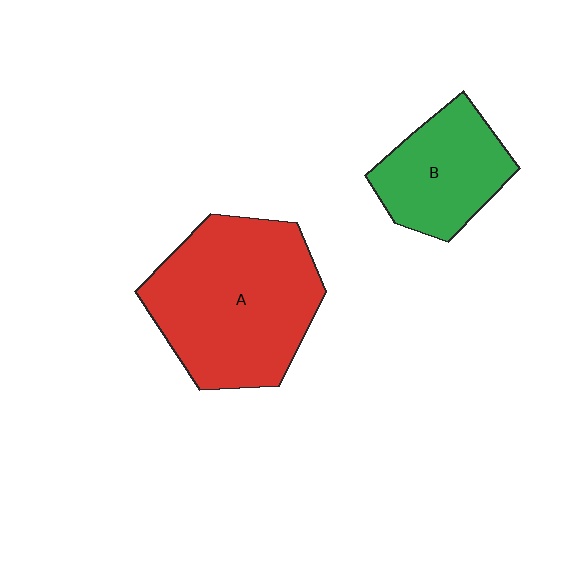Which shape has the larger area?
Shape A (red).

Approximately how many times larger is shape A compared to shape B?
Approximately 1.8 times.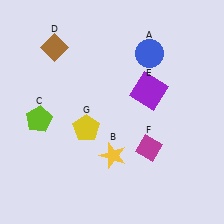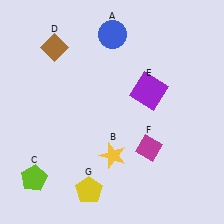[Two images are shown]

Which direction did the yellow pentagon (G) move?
The yellow pentagon (G) moved down.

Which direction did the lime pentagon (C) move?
The lime pentagon (C) moved down.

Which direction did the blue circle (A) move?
The blue circle (A) moved left.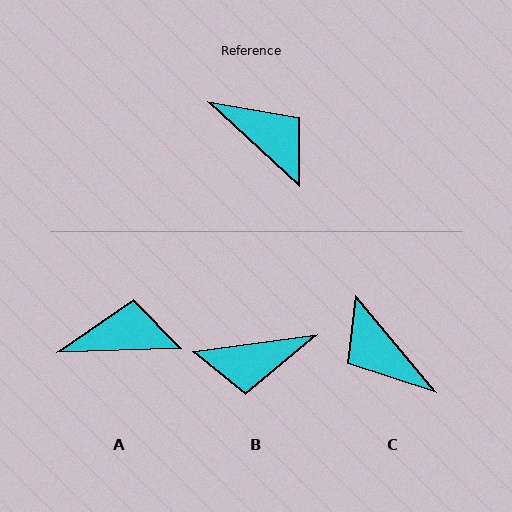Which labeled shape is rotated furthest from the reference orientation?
C, about 172 degrees away.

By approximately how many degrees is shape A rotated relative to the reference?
Approximately 45 degrees counter-clockwise.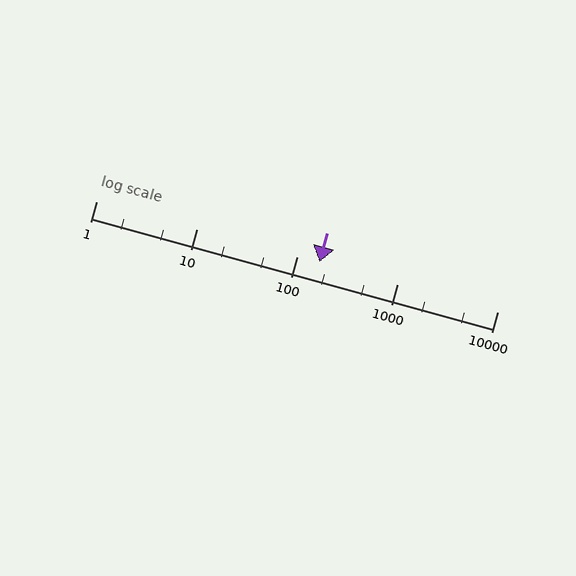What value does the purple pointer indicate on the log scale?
The pointer indicates approximately 170.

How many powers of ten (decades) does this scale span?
The scale spans 4 decades, from 1 to 10000.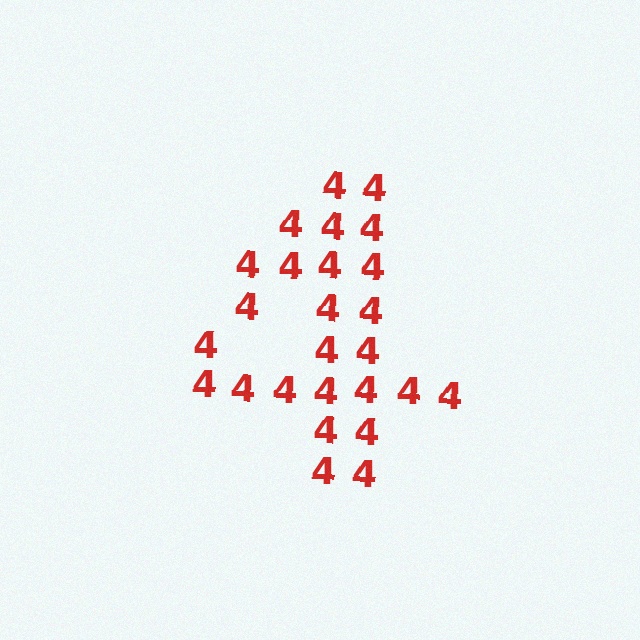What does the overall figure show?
The overall figure shows the digit 4.